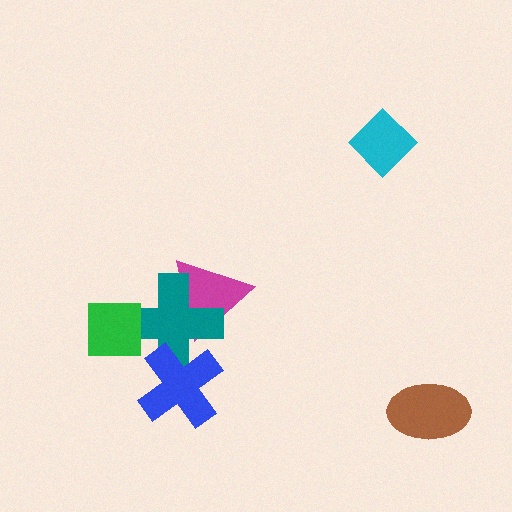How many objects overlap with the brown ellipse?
0 objects overlap with the brown ellipse.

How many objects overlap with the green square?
1 object overlaps with the green square.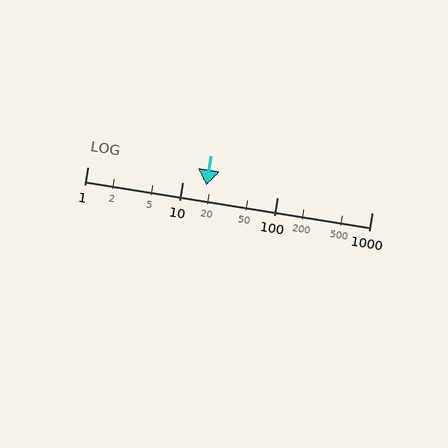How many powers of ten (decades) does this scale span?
The scale spans 3 decades, from 1 to 1000.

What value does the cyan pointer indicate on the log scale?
The pointer indicates approximately 18.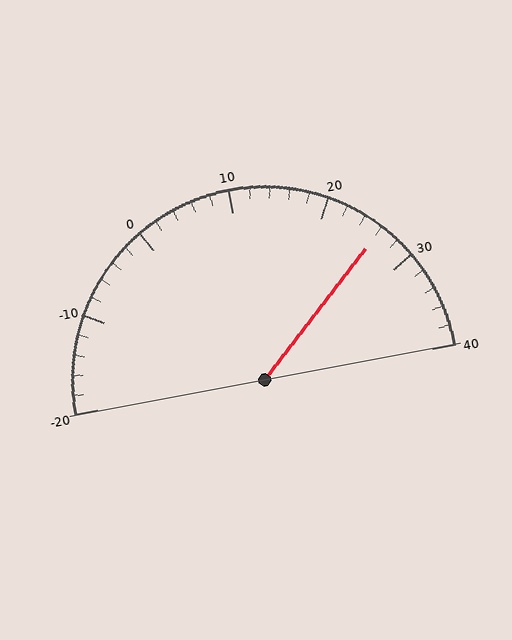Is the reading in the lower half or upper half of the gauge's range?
The reading is in the upper half of the range (-20 to 40).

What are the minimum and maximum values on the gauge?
The gauge ranges from -20 to 40.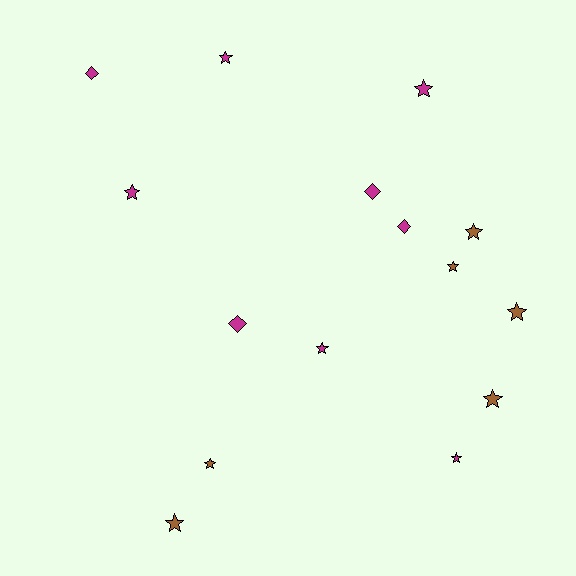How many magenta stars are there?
There are 5 magenta stars.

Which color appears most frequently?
Magenta, with 9 objects.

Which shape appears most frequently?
Star, with 11 objects.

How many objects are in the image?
There are 15 objects.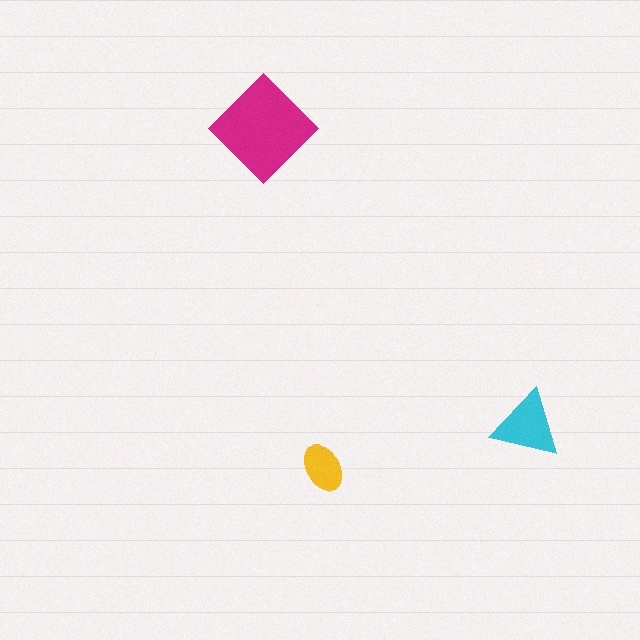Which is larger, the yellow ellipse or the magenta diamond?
The magenta diamond.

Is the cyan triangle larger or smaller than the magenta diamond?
Smaller.